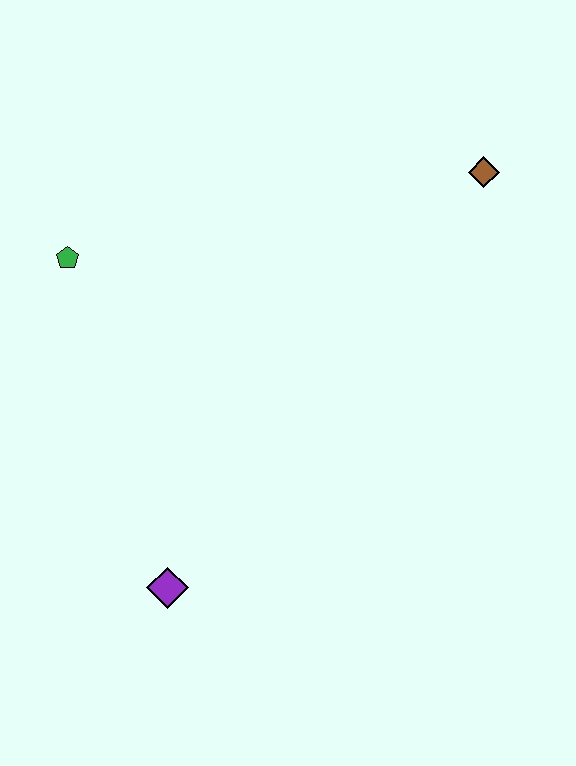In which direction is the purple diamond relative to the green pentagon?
The purple diamond is below the green pentagon.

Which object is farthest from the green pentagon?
The brown diamond is farthest from the green pentagon.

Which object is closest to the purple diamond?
The green pentagon is closest to the purple diamond.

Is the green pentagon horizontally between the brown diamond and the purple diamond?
No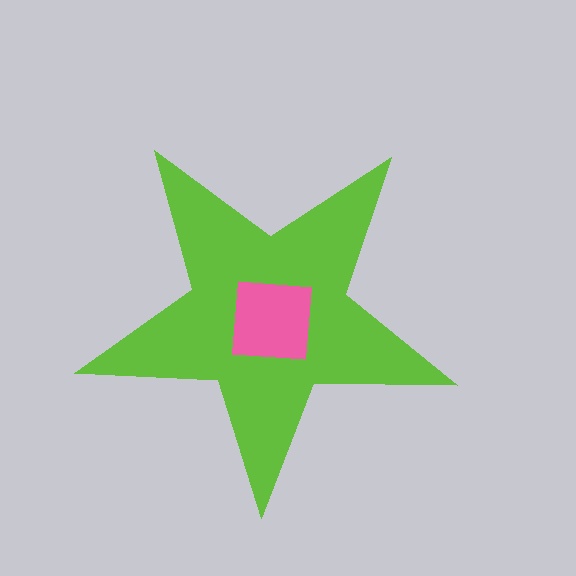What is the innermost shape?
The pink square.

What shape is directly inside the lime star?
The pink square.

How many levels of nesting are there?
2.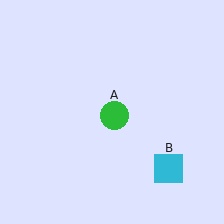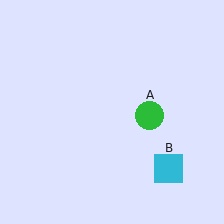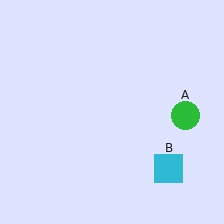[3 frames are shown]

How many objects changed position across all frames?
1 object changed position: green circle (object A).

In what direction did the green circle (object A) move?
The green circle (object A) moved right.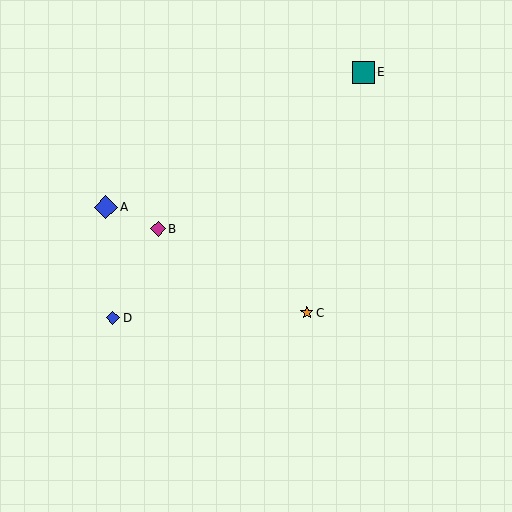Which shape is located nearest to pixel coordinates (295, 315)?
The orange star (labeled C) at (307, 313) is nearest to that location.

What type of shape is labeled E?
Shape E is a teal square.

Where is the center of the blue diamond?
The center of the blue diamond is at (113, 318).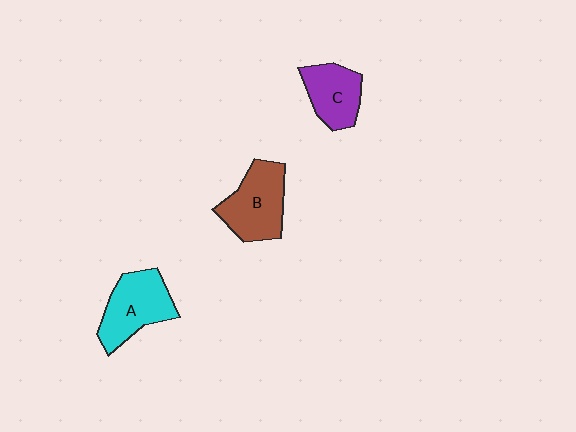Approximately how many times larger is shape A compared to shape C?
Approximately 1.3 times.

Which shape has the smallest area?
Shape C (purple).